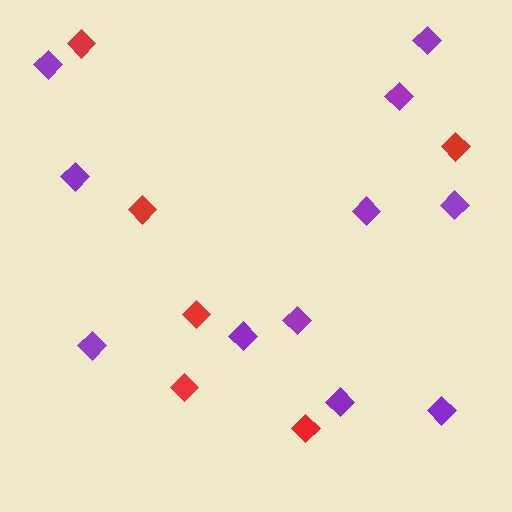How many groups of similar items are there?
There are 2 groups: one group of red diamonds (6) and one group of purple diamonds (11).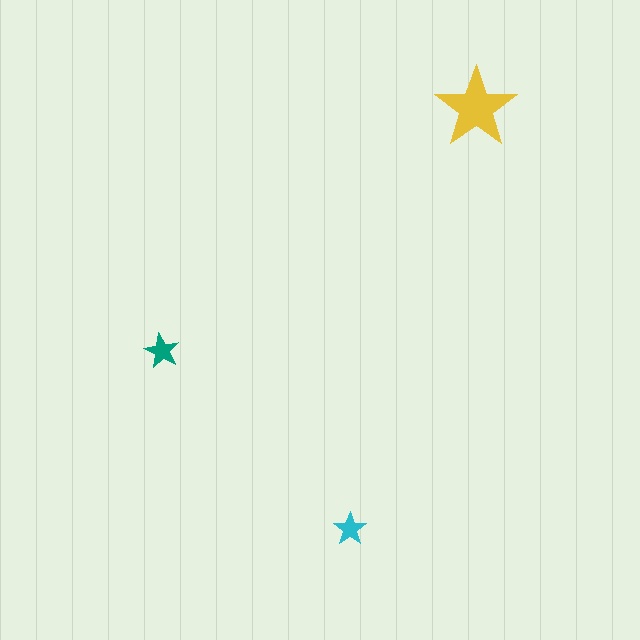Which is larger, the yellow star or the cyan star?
The yellow one.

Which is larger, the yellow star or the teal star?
The yellow one.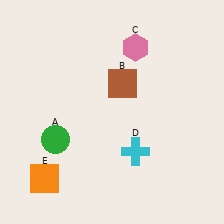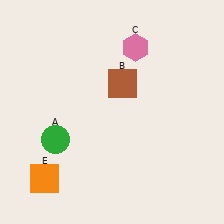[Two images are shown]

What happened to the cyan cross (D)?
The cyan cross (D) was removed in Image 2. It was in the bottom-right area of Image 1.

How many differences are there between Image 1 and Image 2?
There is 1 difference between the two images.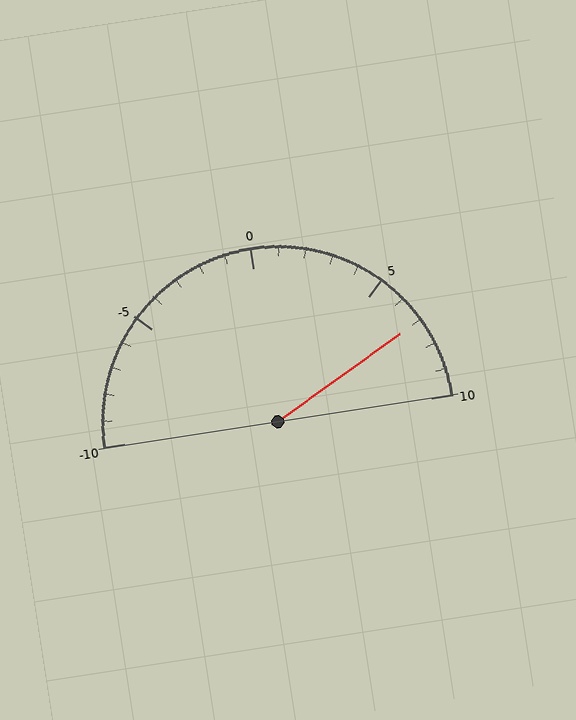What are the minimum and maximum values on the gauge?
The gauge ranges from -10 to 10.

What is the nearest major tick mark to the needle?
The nearest major tick mark is 5.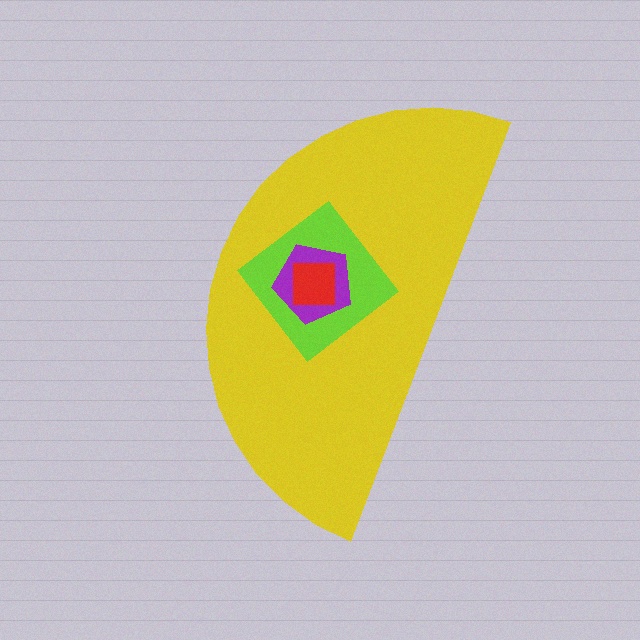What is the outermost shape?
The yellow semicircle.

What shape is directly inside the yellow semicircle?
The lime diamond.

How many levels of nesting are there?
4.